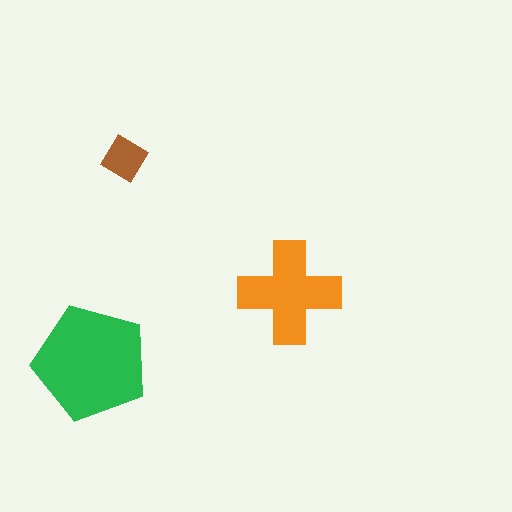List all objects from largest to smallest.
The green pentagon, the orange cross, the brown diamond.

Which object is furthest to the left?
The green pentagon is leftmost.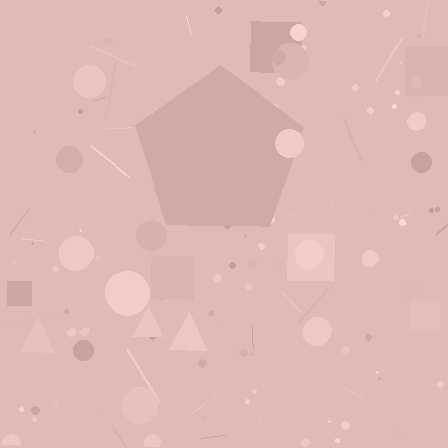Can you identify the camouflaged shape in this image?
The camouflaged shape is a pentagon.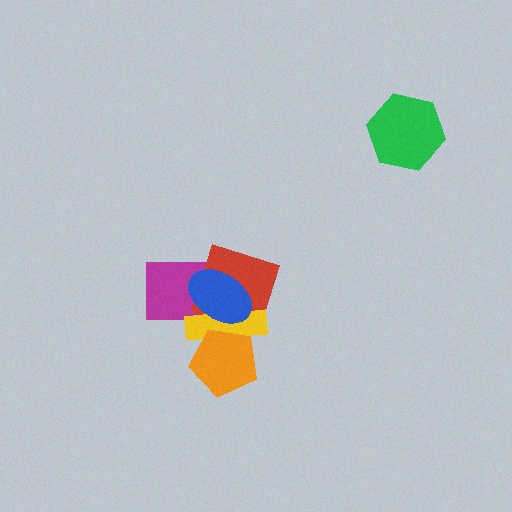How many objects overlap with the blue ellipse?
3 objects overlap with the blue ellipse.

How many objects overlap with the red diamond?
4 objects overlap with the red diamond.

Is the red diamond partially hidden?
Yes, it is partially covered by another shape.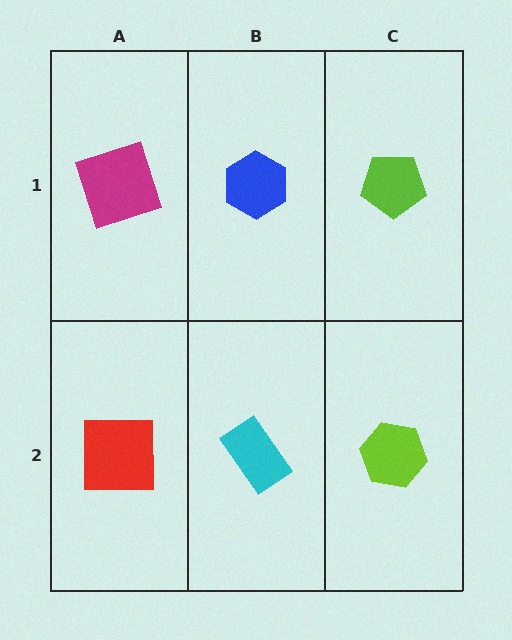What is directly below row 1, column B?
A cyan rectangle.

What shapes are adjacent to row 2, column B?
A blue hexagon (row 1, column B), a red square (row 2, column A), a lime hexagon (row 2, column C).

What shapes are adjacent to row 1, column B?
A cyan rectangle (row 2, column B), a magenta square (row 1, column A), a lime pentagon (row 1, column C).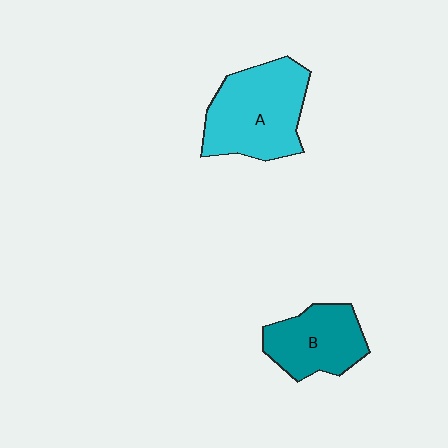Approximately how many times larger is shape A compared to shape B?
Approximately 1.4 times.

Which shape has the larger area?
Shape A (cyan).